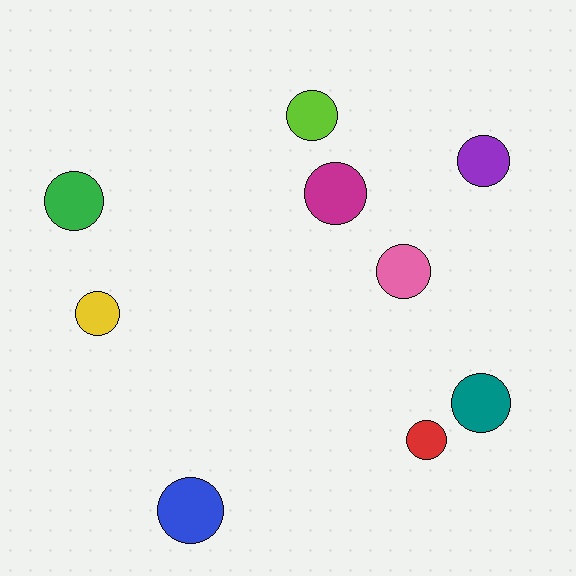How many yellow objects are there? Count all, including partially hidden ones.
There is 1 yellow object.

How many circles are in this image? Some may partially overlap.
There are 9 circles.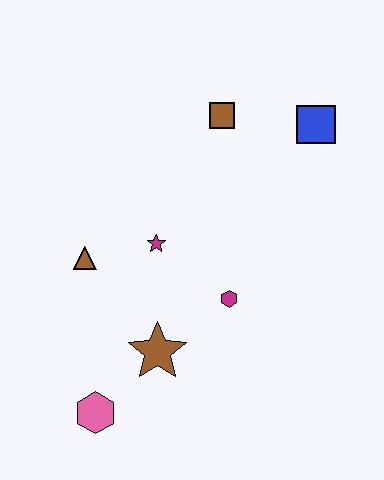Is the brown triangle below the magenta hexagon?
No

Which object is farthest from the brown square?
The pink hexagon is farthest from the brown square.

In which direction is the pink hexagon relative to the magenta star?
The pink hexagon is below the magenta star.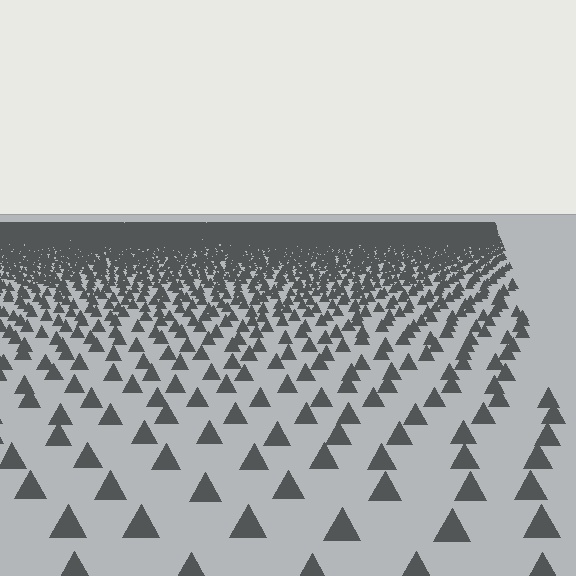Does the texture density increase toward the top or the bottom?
Density increases toward the top.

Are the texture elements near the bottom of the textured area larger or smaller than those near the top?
Larger. Near the bottom, elements are closer to the viewer and appear at a bigger on-screen size.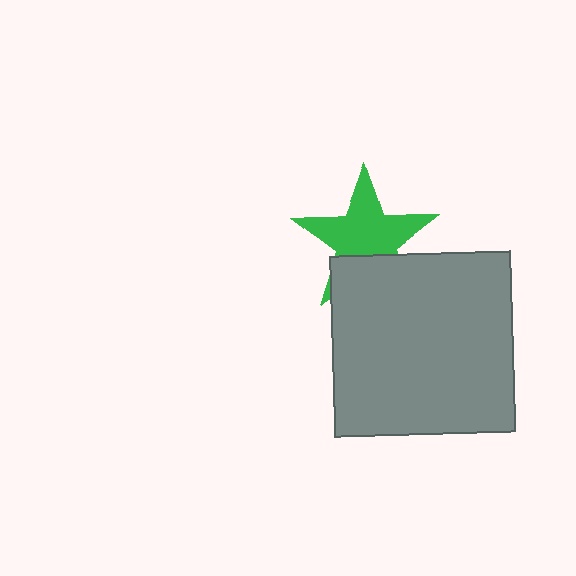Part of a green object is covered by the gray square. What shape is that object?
It is a star.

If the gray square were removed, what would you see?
You would see the complete green star.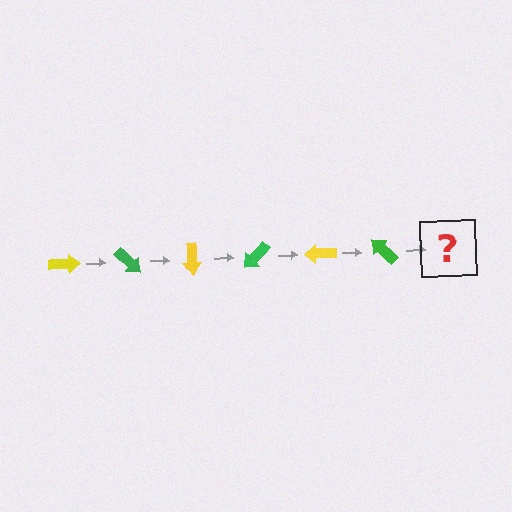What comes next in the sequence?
The next element should be a yellow arrow, rotated 270 degrees from the start.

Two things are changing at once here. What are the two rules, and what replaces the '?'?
The two rules are that it rotates 45 degrees each step and the color cycles through yellow and green. The '?' should be a yellow arrow, rotated 270 degrees from the start.